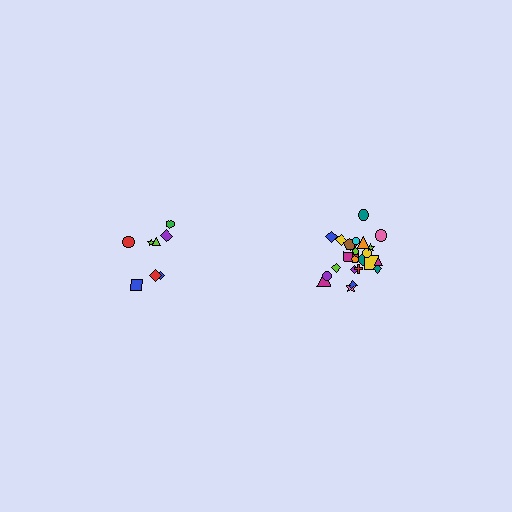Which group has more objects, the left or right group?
The right group.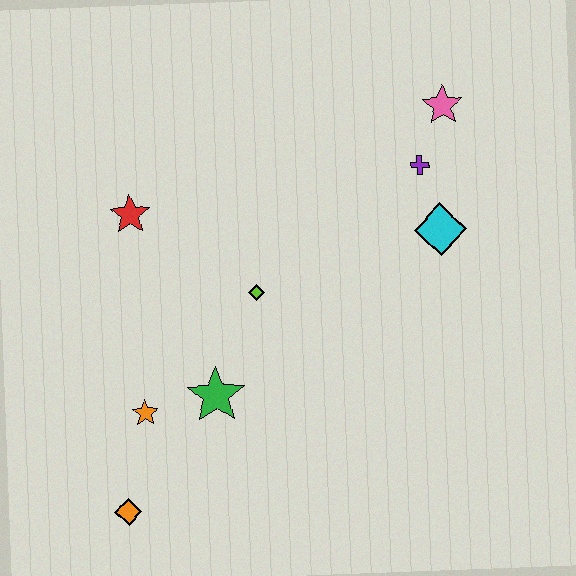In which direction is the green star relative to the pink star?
The green star is below the pink star.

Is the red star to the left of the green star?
Yes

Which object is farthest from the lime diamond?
The pink star is farthest from the lime diamond.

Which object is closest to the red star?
The lime diamond is closest to the red star.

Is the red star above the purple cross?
No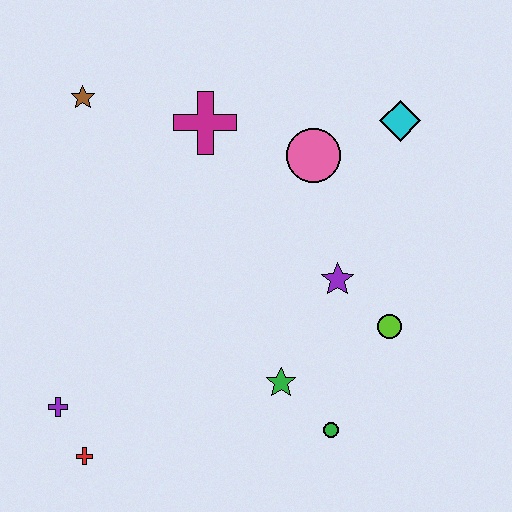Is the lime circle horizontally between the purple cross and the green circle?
No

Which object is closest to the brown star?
The magenta cross is closest to the brown star.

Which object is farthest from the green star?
The brown star is farthest from the green star.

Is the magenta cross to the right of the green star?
No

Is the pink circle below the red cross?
No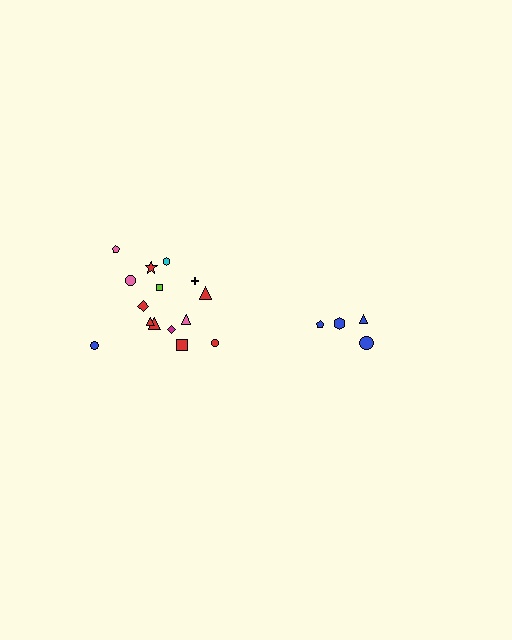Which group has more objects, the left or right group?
The left group.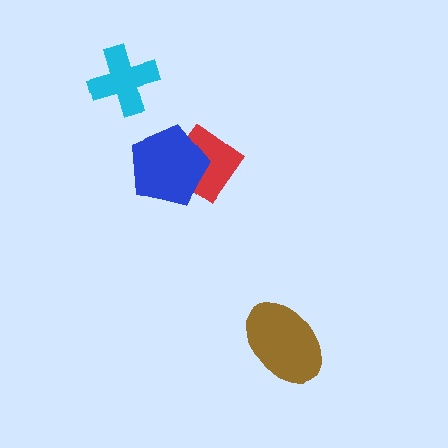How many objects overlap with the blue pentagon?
1 object overlaps with the blue pentagon.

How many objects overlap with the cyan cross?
0 objects overlap with the cyan cross.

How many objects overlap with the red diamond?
1 object overlaps with the red diamond.